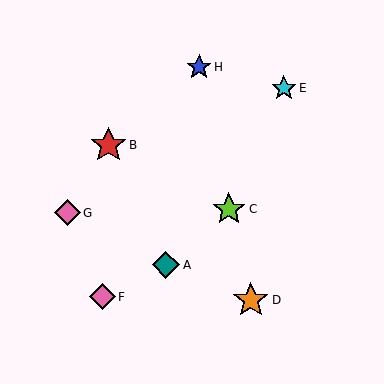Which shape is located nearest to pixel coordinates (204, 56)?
The blue star (labeled H) at (199, 67) is nearest to that location.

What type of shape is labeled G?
Shape G is a pink diamond.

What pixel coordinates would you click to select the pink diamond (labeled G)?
Click at (68, 213) to select the pink diamond G.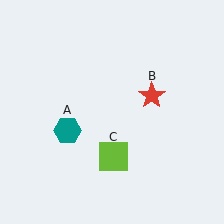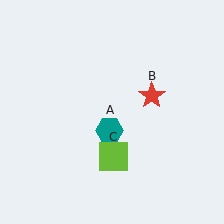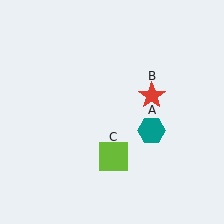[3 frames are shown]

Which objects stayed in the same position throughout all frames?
Red star (object B) and lime square (object C) remained stationary.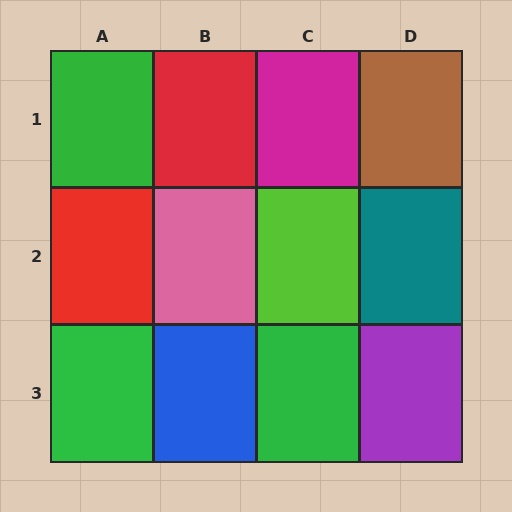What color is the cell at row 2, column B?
Pink.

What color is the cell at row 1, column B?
Red.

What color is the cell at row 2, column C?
Lime.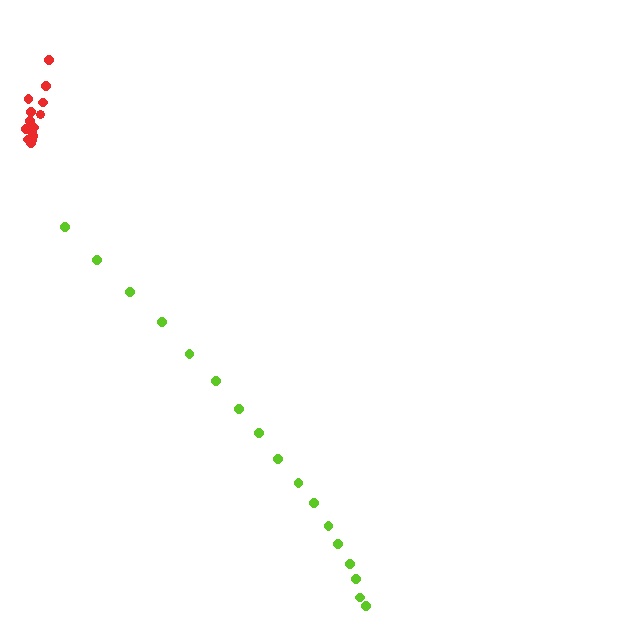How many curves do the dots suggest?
There are 2 distinct paths.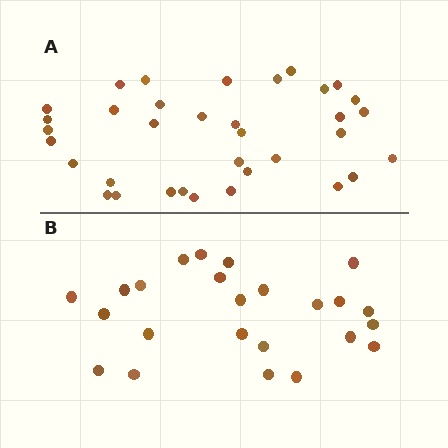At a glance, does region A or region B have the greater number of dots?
Region A (the top region) has more dots.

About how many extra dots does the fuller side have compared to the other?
Region A has roughly 12 or so more dots than region B.